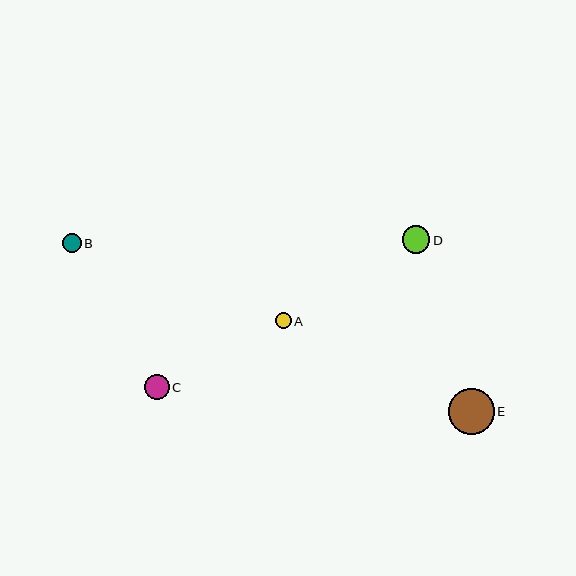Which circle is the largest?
Circle E is the largest with a size of approximately 46 pixels.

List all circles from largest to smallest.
From largest to smallest: E, D, C, B, A.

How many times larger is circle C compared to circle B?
Circle C is approximately 1.3 times the size of circle B.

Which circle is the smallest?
Circle A is the smallest with a size of approximately 16 pixels.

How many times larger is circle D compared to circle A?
Circle D is approximately 1.7 times the size of circle A.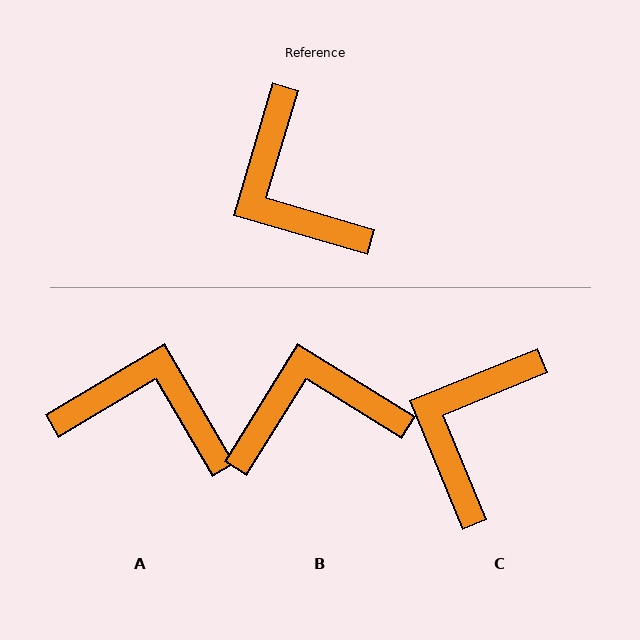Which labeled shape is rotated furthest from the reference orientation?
A, about 133 degrees away.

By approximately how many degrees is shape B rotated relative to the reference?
Approximately 105 degrees clockwise.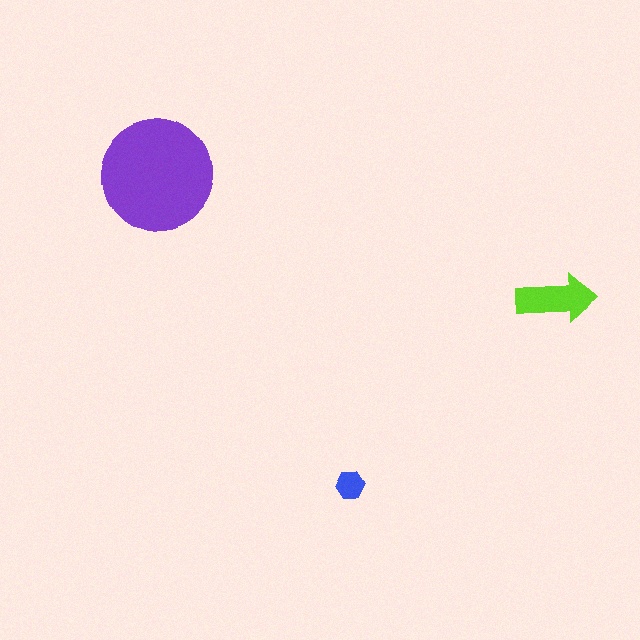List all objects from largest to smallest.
The purple circle, the lime arrow, the blue hexagon.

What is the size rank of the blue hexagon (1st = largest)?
3rd.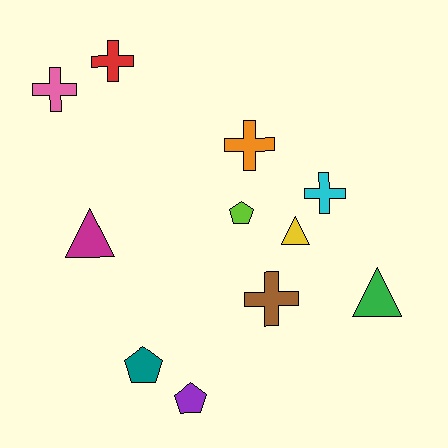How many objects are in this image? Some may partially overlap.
There are 11 objects.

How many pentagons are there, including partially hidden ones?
There are 3 pentagons.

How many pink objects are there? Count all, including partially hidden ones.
There is 1 pink object.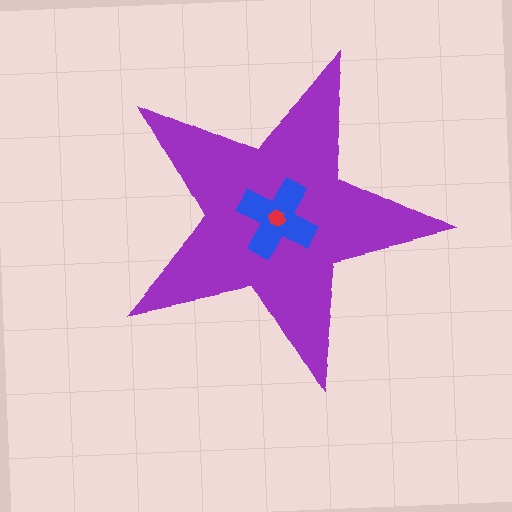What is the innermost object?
The red hexagon.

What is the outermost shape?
The purple star.